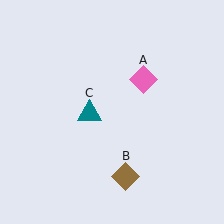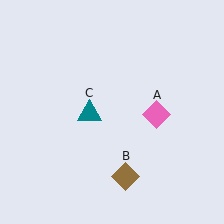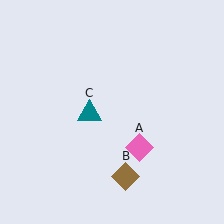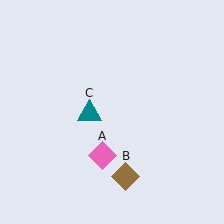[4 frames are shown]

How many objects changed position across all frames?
1 object changed position: pink diamond (object A).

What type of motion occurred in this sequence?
The pink diamond (object A) rotated clockwise around the center of the scene.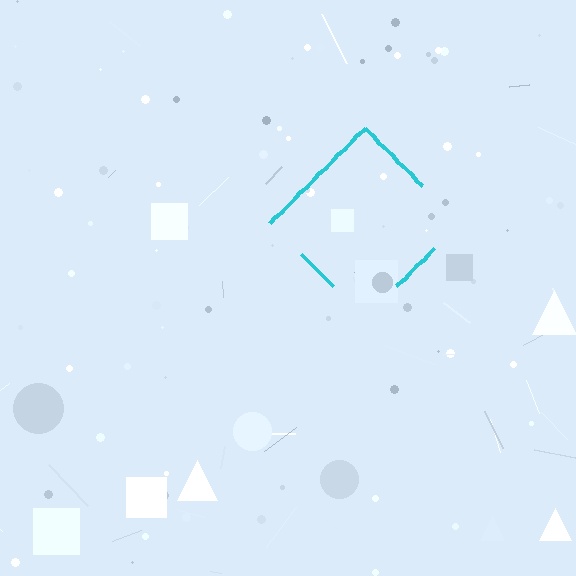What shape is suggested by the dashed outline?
The dashed outline suggests a diamond.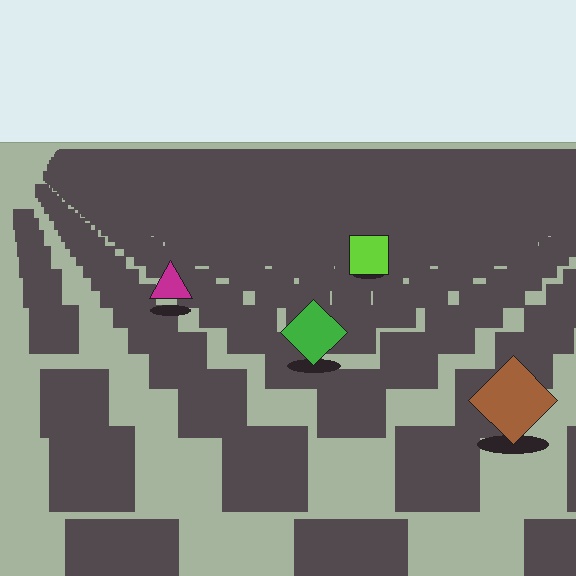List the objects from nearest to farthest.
From nearest to farthest: the brown diamond, the green diamond, the magenta triangle, the lime square.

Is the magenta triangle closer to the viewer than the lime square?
Yes. The magenta triangle is closer — you can tell from the texture gradient: the ground texture is coarser near it.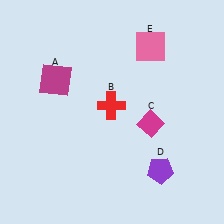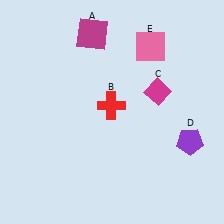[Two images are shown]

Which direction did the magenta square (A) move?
The magenta square (A) moved up.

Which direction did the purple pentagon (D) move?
The purple pentagon (D) moved right.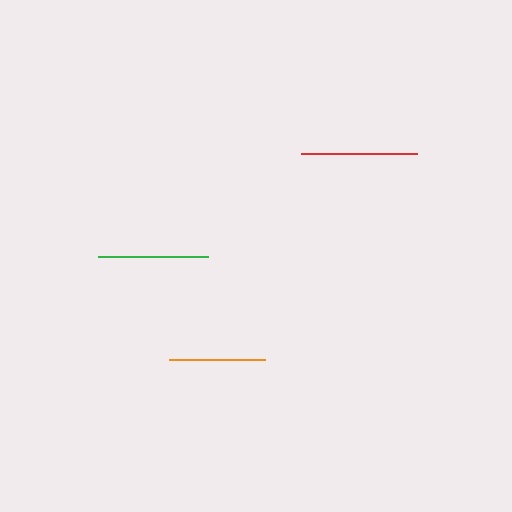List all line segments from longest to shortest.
From longest to shortest: red, green, orange.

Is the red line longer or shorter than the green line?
The red line is longer than the green line.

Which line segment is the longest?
The red line is the longest at approximately 116 pixels.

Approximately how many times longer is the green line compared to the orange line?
The green line is approximately 1.1 times the length of the orange line.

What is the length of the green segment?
The green segment is approximately 110 pixels long.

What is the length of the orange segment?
The orange segment is approximately 96 pixels long.